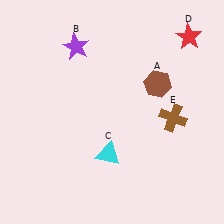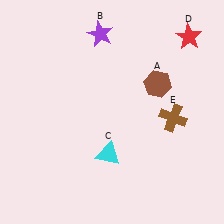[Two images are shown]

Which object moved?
The purple star (B) moved right.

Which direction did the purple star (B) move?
The purple star (B) moved right.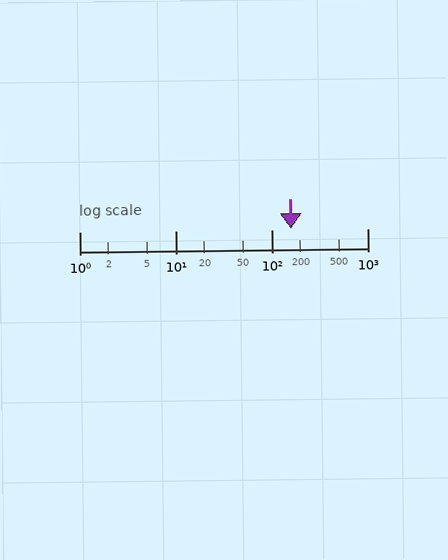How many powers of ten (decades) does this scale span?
The scale spans 3 decades, from 1 to 1000.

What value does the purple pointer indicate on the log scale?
The pointer indicates approximately 160.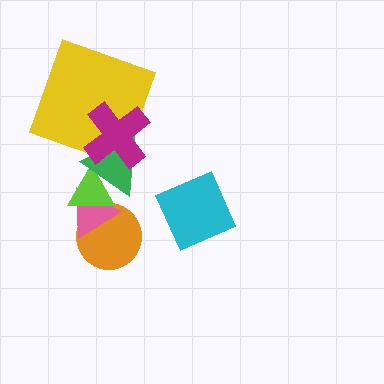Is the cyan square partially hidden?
No, no other shape covers it.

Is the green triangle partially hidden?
Yes, it is partially covered by another shape.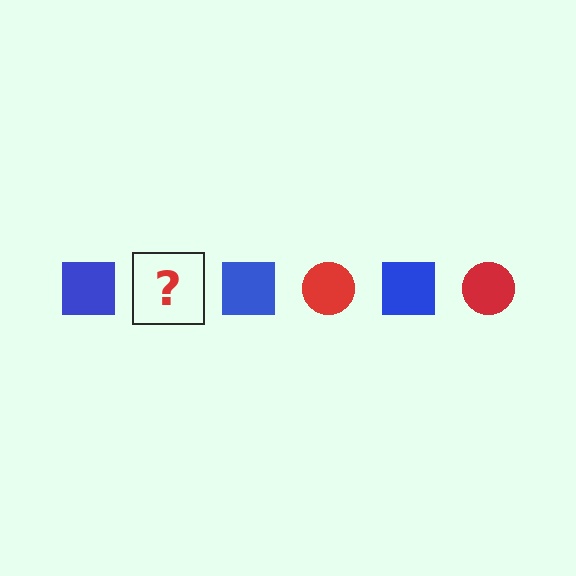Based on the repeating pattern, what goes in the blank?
The blank should be a red circle.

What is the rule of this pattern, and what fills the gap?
The rule is that the pattern alternates between blue square and red circle. The gap should be filled with a red circle.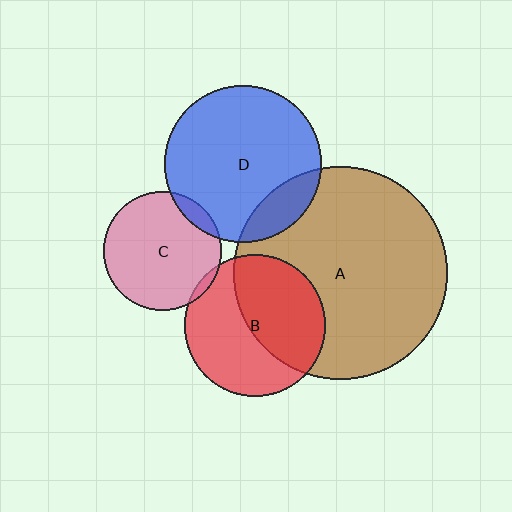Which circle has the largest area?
Circle A (brown).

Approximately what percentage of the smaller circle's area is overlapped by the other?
Approximately 15%.